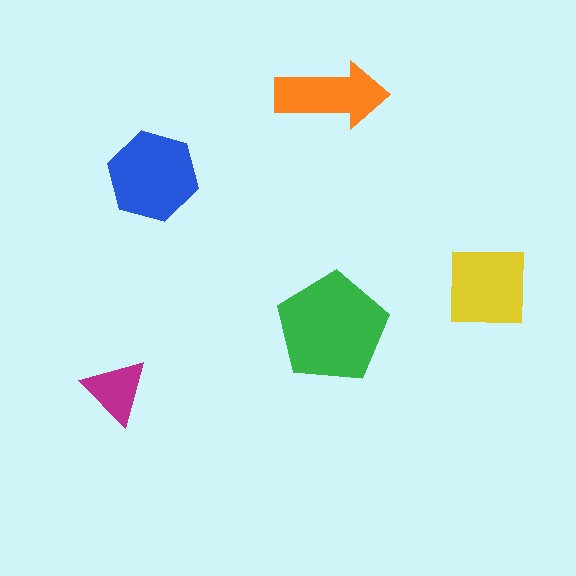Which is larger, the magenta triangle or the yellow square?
The yellow square.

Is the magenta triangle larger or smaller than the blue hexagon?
Smaller.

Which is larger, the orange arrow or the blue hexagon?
The blue hexagon.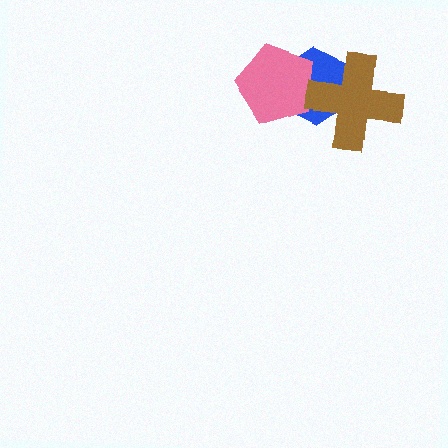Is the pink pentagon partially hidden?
Yes, it is partially covered by another shape.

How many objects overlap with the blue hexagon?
2 objects overlap with the blue hexagon.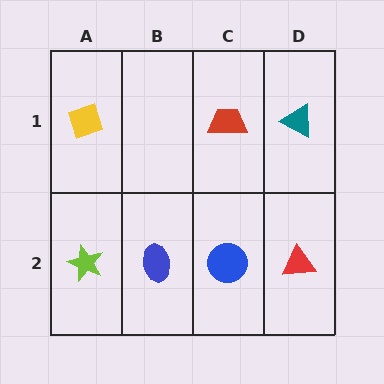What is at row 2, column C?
A blue circle.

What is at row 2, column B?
A blue ellipse.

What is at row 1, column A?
A yellow diamond.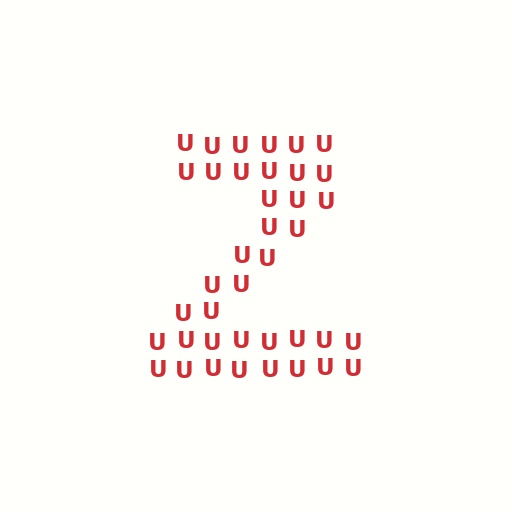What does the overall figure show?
The overall figure shows the letter Z.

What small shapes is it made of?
It is made of small letter U's.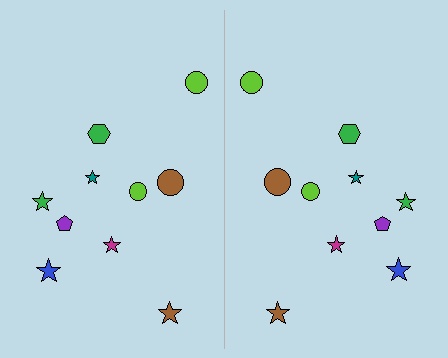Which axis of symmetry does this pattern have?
The pattern has a vertical axis of symmetry running through the center of the image.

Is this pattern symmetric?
Yes, this pattern has bilateral (reflection) symmetry.